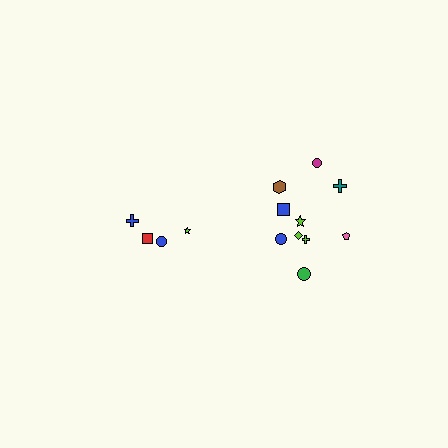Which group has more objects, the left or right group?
The right group.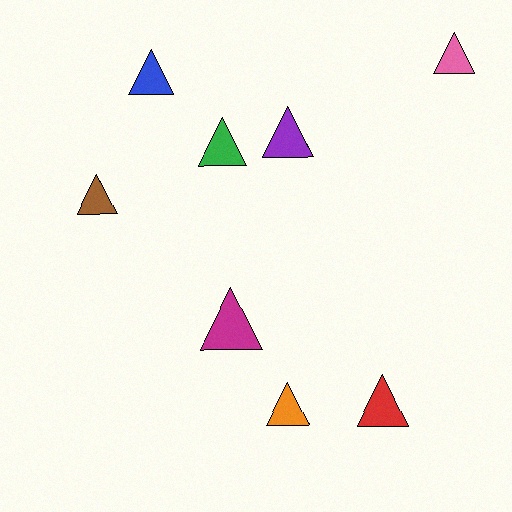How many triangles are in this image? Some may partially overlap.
There are 8 triangles.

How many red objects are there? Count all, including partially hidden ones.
There is 1 red object.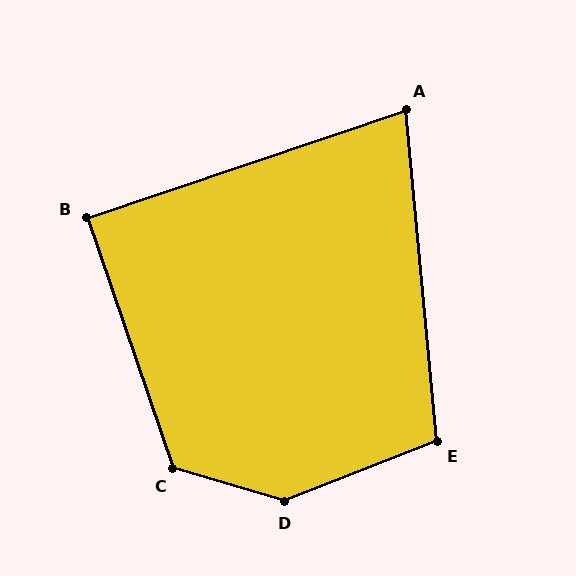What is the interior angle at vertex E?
Approximately 106 degrees (obtuse).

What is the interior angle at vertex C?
Approximately 126 degrees (obtuse).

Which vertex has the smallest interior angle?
A, at approximately 77 degrees.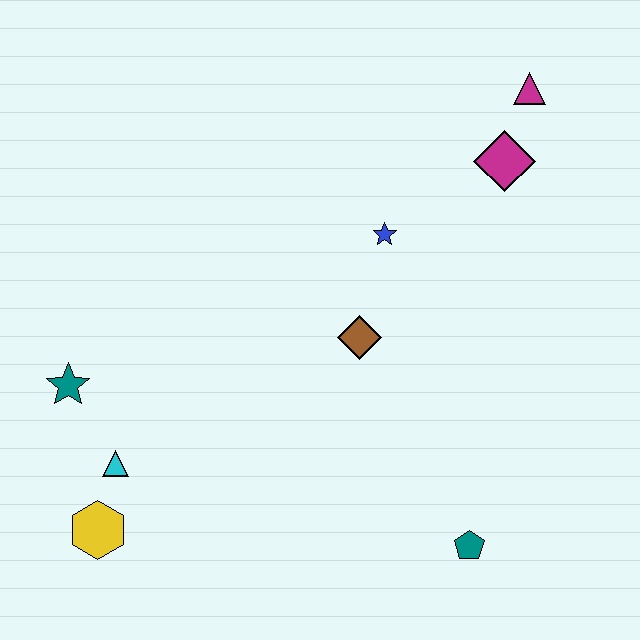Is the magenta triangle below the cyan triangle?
No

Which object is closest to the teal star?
The cyan triangle is closest to the teal star.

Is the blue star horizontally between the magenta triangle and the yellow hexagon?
Yes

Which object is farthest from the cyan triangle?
The magenta triangle is farthest from the cyan triangle.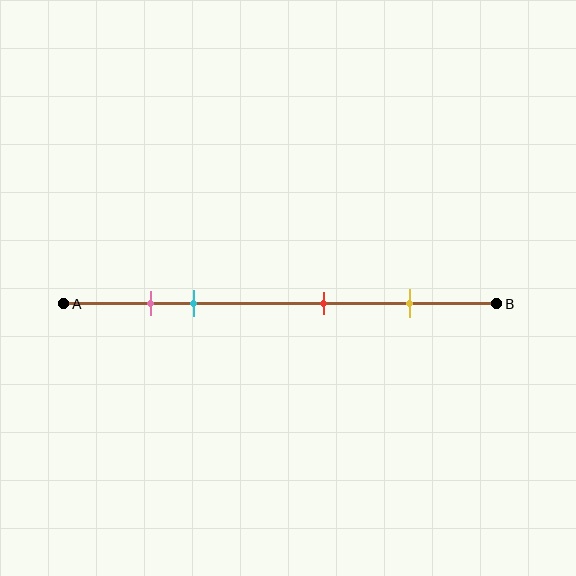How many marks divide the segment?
There are 4 marks dividing the segment.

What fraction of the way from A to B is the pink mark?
The pink mark is approximately 20% (0.2) of the way from A to B.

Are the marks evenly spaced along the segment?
No, the marks are not evenly spaced.